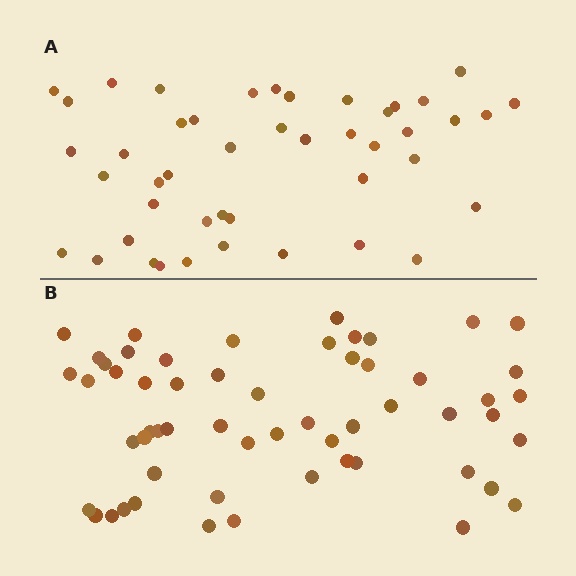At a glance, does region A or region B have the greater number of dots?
Region B (the bottom region) has more dots.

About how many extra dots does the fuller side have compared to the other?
Region B has roughly 12 or so more dots than region A.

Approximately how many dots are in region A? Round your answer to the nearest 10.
About 40 dots. (The exact count is 45, which rounds to 40.)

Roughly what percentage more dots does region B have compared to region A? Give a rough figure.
About 25% more.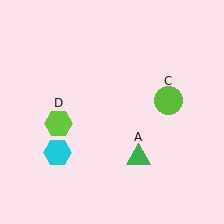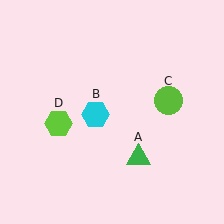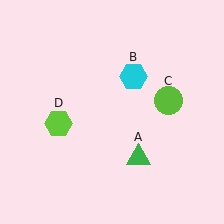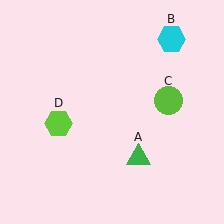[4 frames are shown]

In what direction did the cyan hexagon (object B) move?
The cyan hexagon (object B) moved up and to the right.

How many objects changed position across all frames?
1 object changed position: cyan hexagon (object B).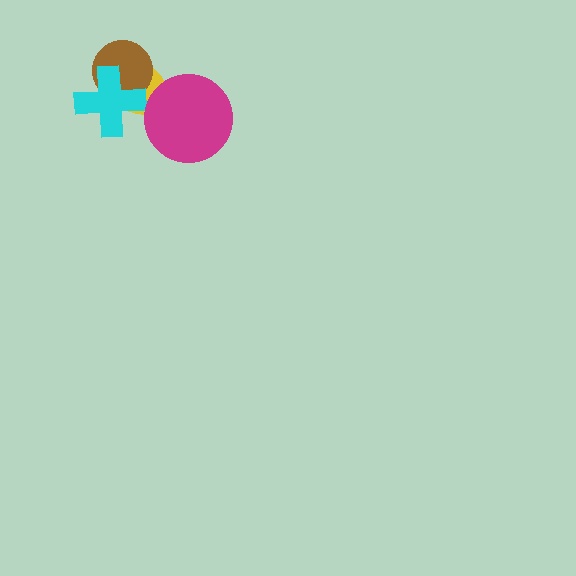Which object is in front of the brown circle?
The cyan cross is in front of the brown circle.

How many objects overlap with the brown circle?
2 objects overlap with the brown circle.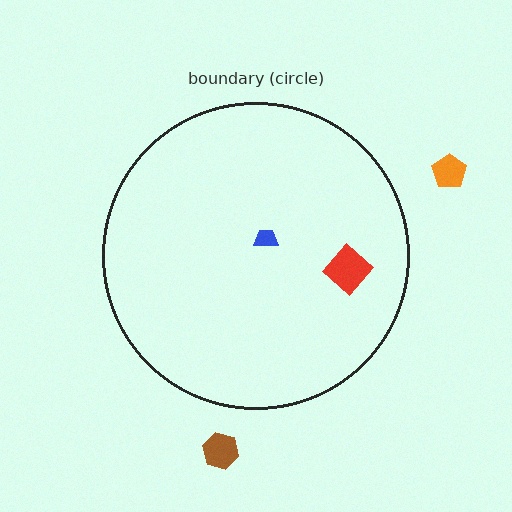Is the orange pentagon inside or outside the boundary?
Outside.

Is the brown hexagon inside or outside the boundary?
Outside.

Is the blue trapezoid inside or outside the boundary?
Inside.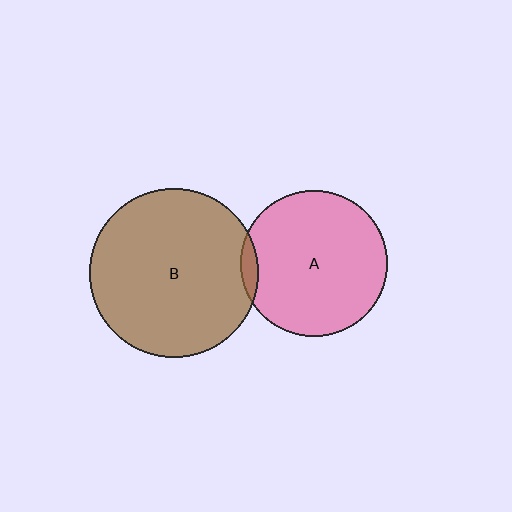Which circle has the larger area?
Circle B (brown).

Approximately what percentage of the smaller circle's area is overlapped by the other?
Approximately 5%.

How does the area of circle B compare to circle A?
Approximately 1.3 times.